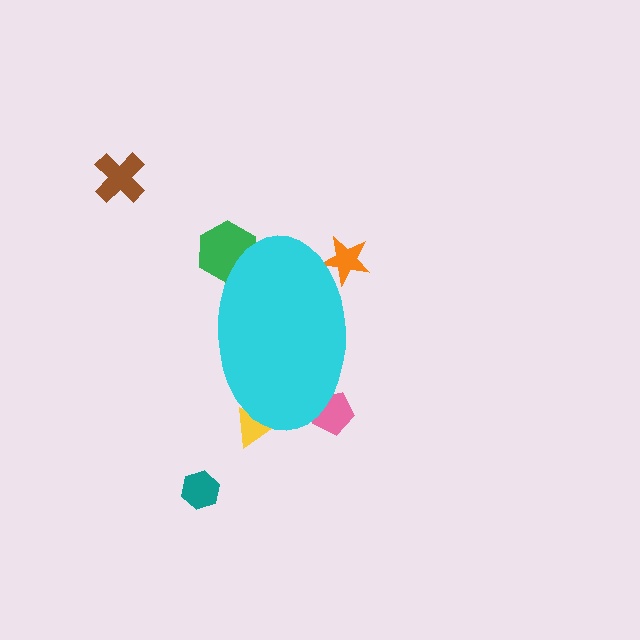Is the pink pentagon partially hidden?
Yes, the pink pentagon is partially hidden behind the cyan ellipse.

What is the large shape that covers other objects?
A cyan ellipse.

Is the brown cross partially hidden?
No, the brown cross is fully visible.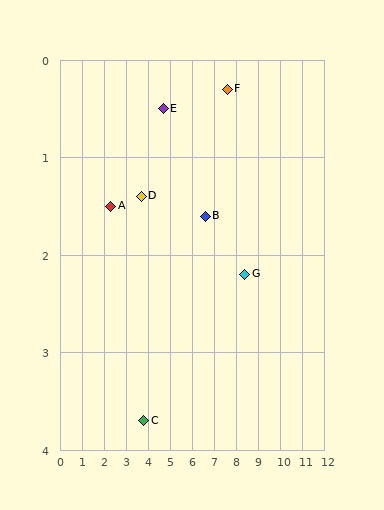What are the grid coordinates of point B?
Point B is at approximately (6.6, 1.6).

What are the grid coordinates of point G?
Point G is at approximately (8.4, 2.2).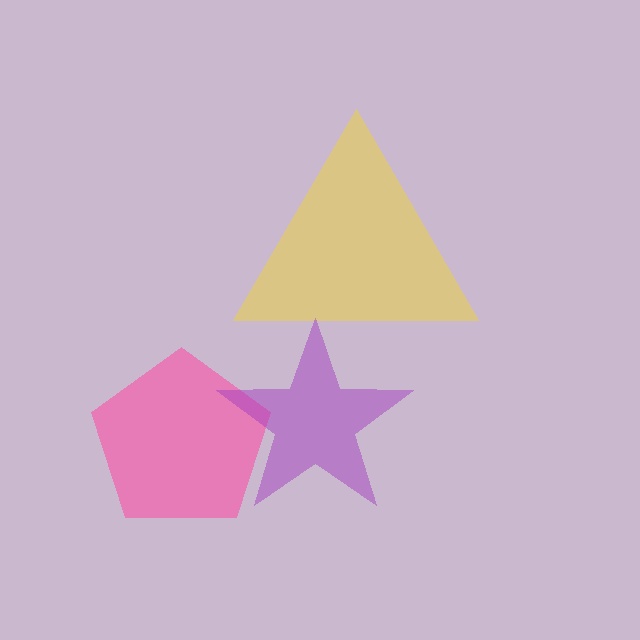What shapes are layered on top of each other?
The layered shapes are: a pink pentagon, a yellow triangle, a purple star.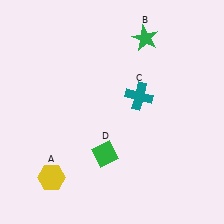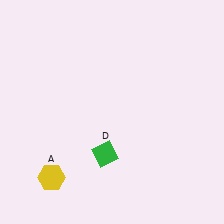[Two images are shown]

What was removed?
The green star (B), the teal cross (C) were removed in Image 2.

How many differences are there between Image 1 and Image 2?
There are 2 differences between the two images.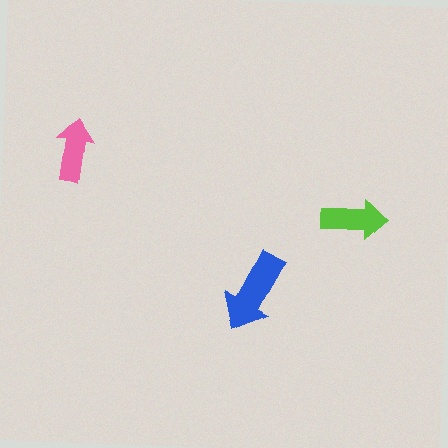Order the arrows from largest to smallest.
the blue one, the lime one, the pink one.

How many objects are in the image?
There are 3 objects in the image.